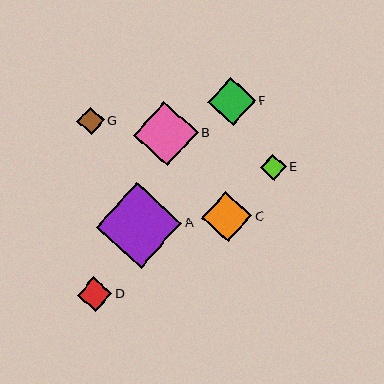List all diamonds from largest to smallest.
From largest to smallest: A, B, C, F, D, G, E.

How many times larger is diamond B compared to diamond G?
Diamond B is approximately 2.4 times the size of diamond G.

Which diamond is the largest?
Diamond A is the largest with a size of approximately 85 pixels.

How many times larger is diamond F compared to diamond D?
Diamond F is approximately 1.4 times the size of diamond D.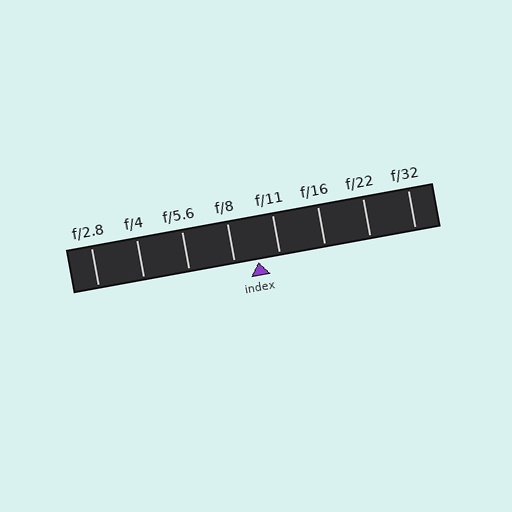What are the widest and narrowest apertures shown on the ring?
The widest aperture shown is f/2.8 and the narrowest is f/32.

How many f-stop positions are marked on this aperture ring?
There are 8 f-stop positions marked.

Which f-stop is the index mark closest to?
The index mark is closest to f/11.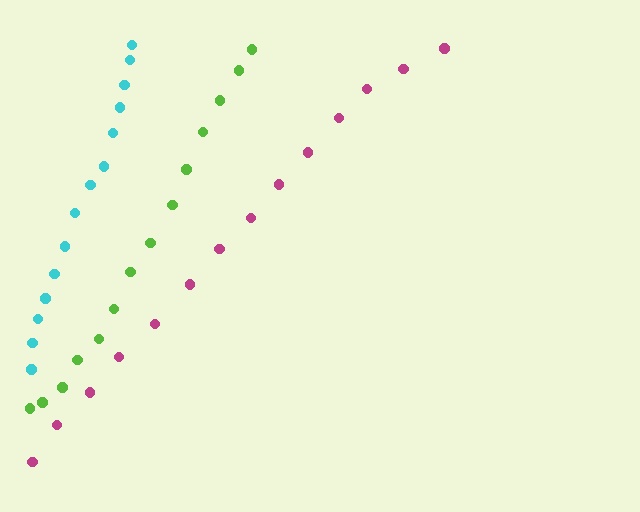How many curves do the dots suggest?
There are 3 distinct paths.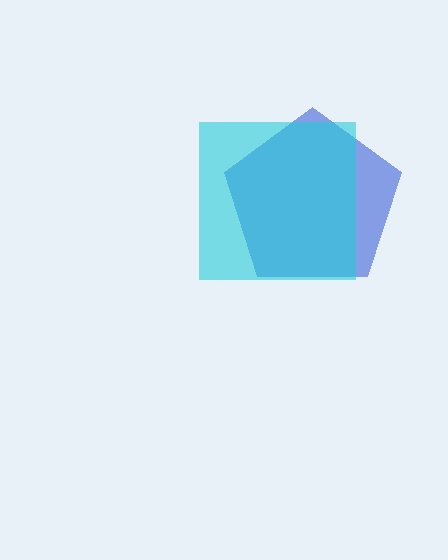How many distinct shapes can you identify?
There are 2 distinct shapes: a blue pentagon, a cyan square.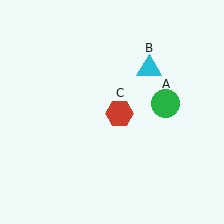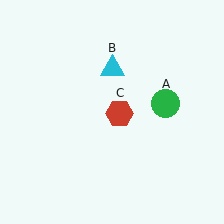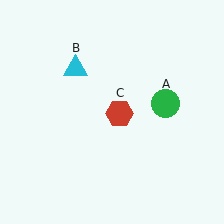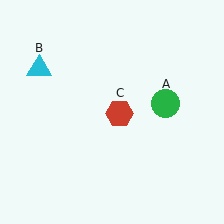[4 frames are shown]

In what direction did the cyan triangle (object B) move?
The cyan triangle (object B) moved left.